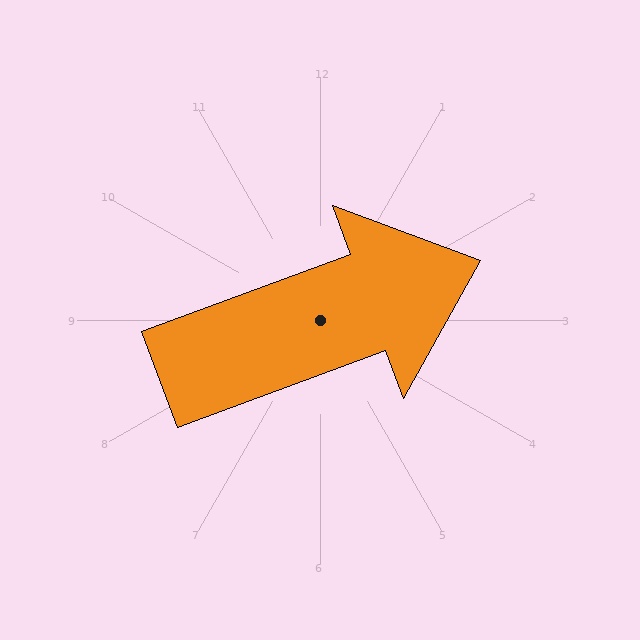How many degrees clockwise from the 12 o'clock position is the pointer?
Approximately 70 degrees.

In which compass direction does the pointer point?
East.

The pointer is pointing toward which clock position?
Roughly 2 o'clock.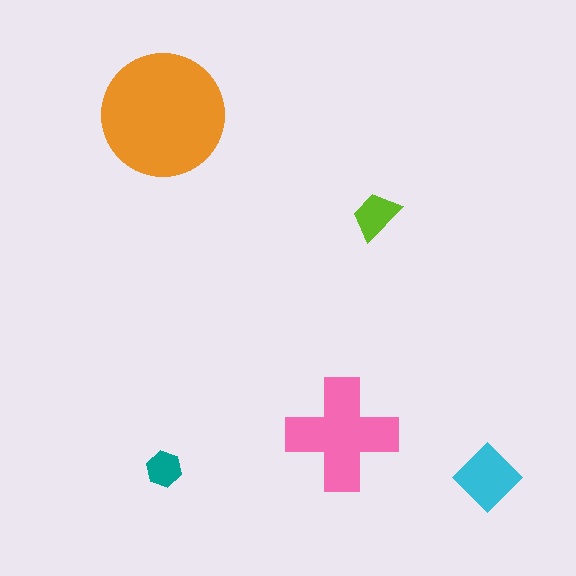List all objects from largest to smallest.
The orange circle, the pink cross, the cyan diamond, the lime trapezoid, the teal hexagon.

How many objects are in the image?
There are 5 objects in the image.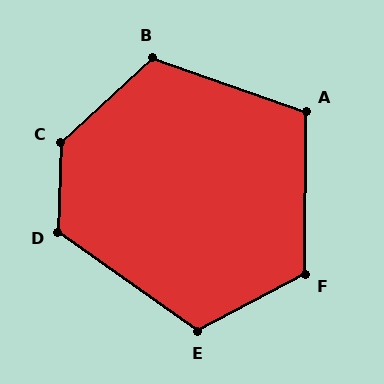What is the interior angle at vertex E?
Approximately 116 degrees (obtuse).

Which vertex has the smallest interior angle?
A, at approximately 109 degrees.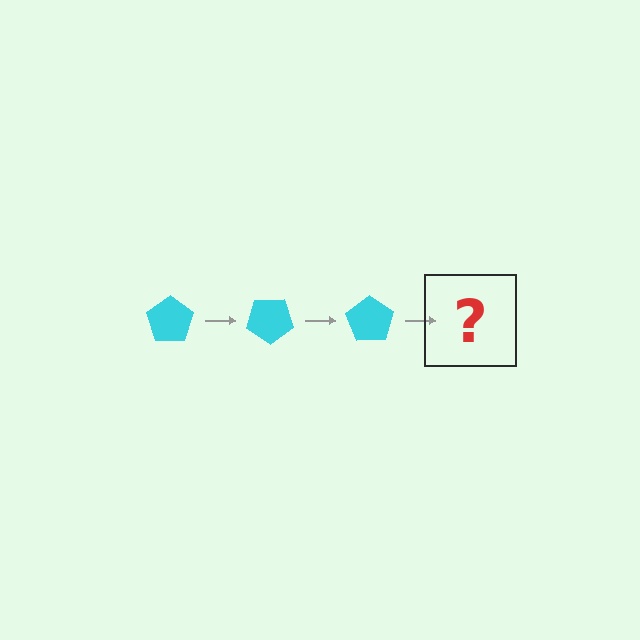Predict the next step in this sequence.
The next step is a cyan pentagon rotated 105 degrees.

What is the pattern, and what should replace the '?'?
The pattern is that the pentagon rotates 35 degrees each step. The '?' should be a cyan pentagon rotated 105 degrees.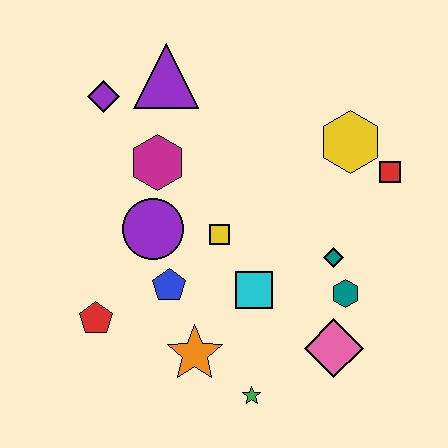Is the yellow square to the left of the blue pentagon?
No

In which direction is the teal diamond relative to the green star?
The teal diamond is above the green star.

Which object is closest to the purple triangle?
The purple diamond is closest to the purple triangle.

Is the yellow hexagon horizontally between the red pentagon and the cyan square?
No